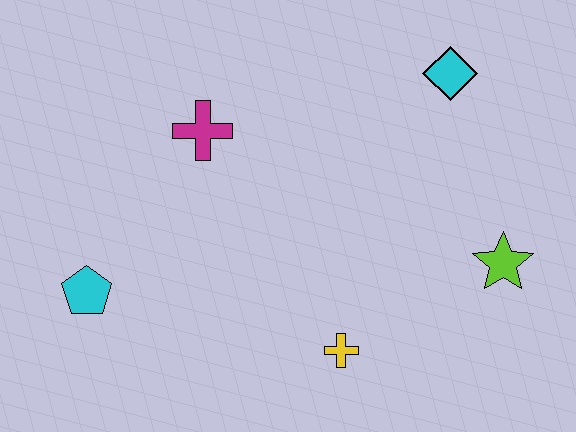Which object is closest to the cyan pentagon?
The magenta cross is closest to the cyan pentagon.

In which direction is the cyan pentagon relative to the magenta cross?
The cyan pentagon is below the magenta cross.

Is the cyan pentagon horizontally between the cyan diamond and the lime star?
No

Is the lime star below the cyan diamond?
Yes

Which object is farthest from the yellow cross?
The cyan diamond is farthest from the yellow cross.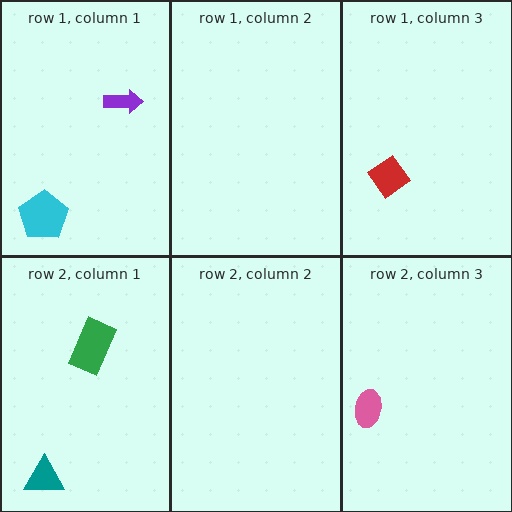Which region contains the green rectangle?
The row 2, column 1 region.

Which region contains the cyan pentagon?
The row 1, column 1 region.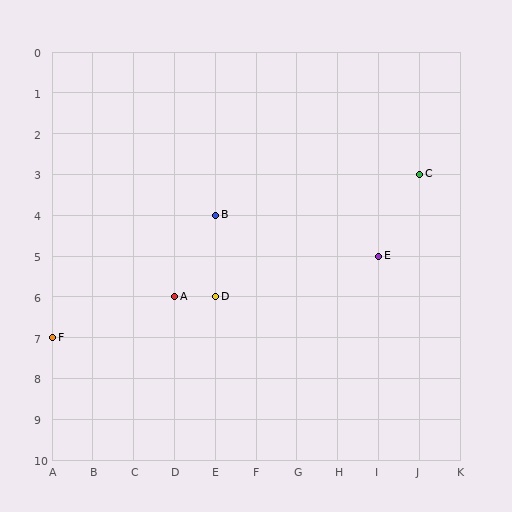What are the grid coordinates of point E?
Point E is at grid coordinates (I, 5).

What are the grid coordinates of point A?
Point A is at grid coordinates (D, 6).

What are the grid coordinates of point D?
Point D is at grid coordinates (E, 6).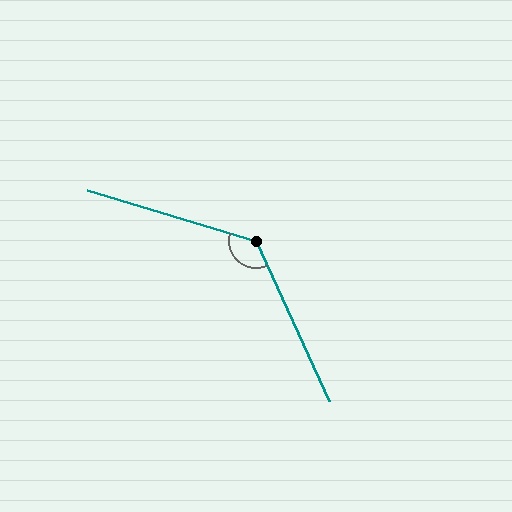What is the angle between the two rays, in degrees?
Approximately 132 degrees.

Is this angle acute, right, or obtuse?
It is obtuse.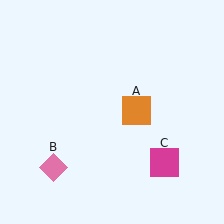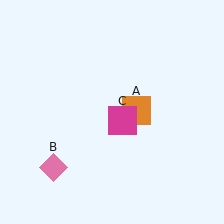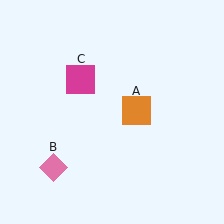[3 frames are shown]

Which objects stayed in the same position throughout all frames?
Orange square (object A) and pink diamond (object B) remained stationary.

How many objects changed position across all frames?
1 object changed position: magenta square (object C).